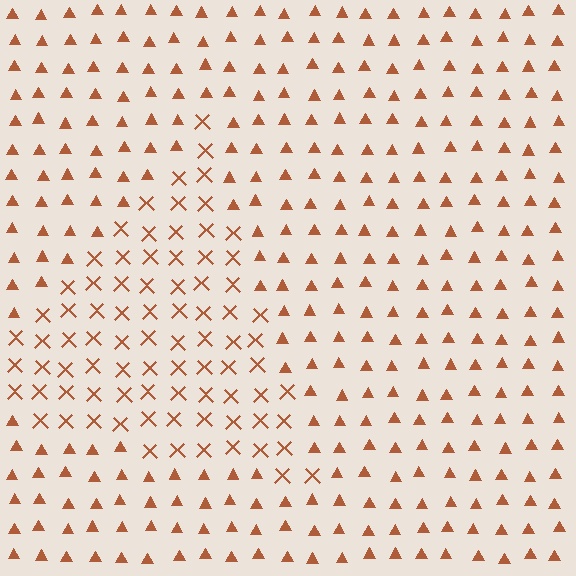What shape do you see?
I see a triangle.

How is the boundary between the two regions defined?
The boundary is defined by a change in element shape: X marks inside vs. triangles outside. All elements share the same color and spacing.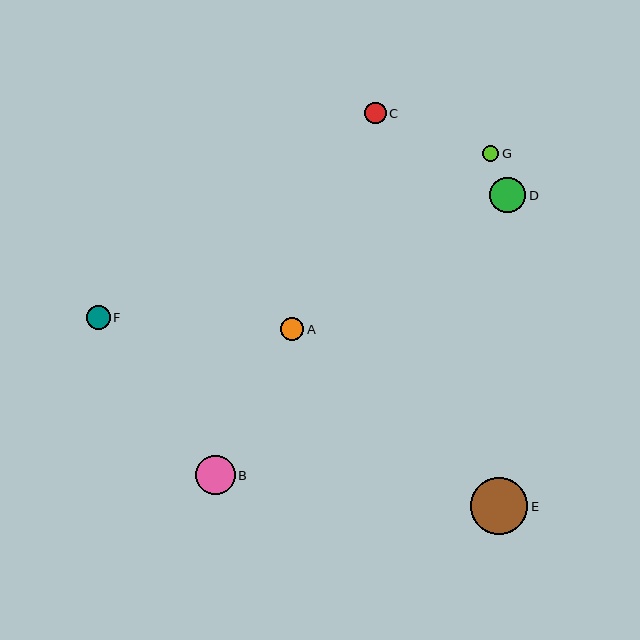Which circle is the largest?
Circle E is the largest with a size of approximately 57 pixels.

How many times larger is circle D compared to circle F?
Circle D is approximately 1.5 times the size of circle F.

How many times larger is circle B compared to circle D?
Circle B is approximately 1.1 times the size of circle D.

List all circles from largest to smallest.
From largest to smallest: E, B, D, F, A, C, G.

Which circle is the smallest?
Circle G is the smallest with a size of approximately 16 pixels.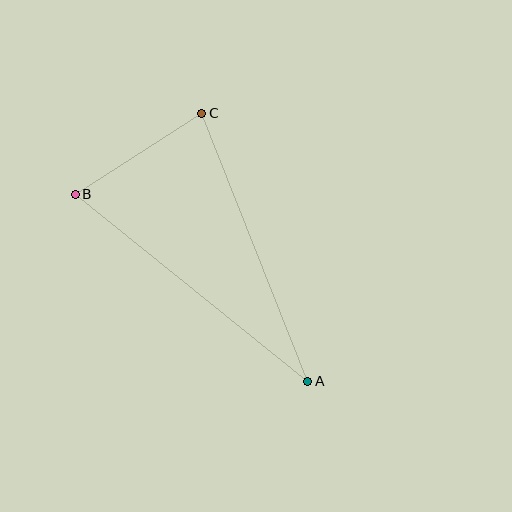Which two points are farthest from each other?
Points A and B are farthest from each other.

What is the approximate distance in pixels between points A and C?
The distance between A and C is approximately 288 pixels.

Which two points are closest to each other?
Points B and C are closest to each other.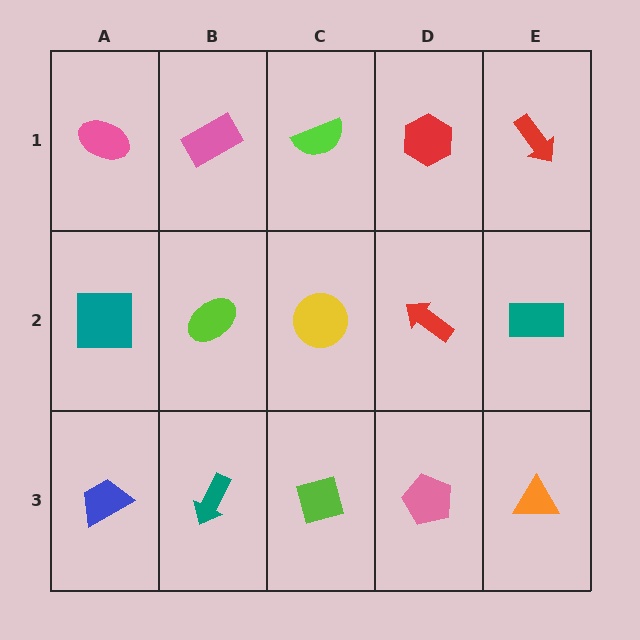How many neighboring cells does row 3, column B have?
3.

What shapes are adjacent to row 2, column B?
A pink rectangle (row 1, column B), a teal arrow (row 3, column B), a teal square (row 2, column A), a yellow circle (row 2, column C).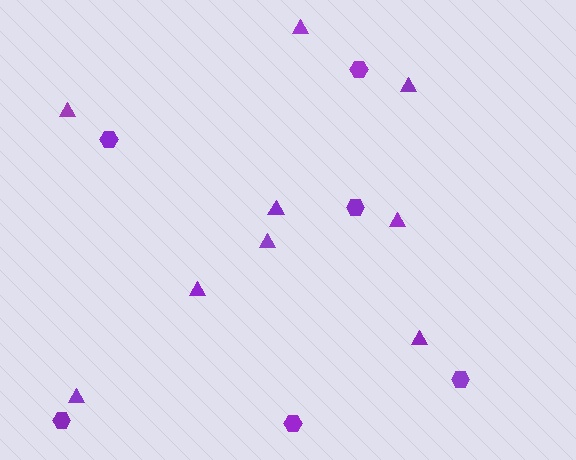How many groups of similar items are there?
There are 2 groups: one group of triangles (9) and one group of hexagons (6).